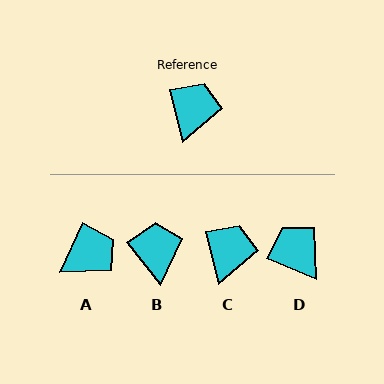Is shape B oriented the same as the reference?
No, it is off by about 25 degrees.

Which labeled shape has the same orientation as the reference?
C.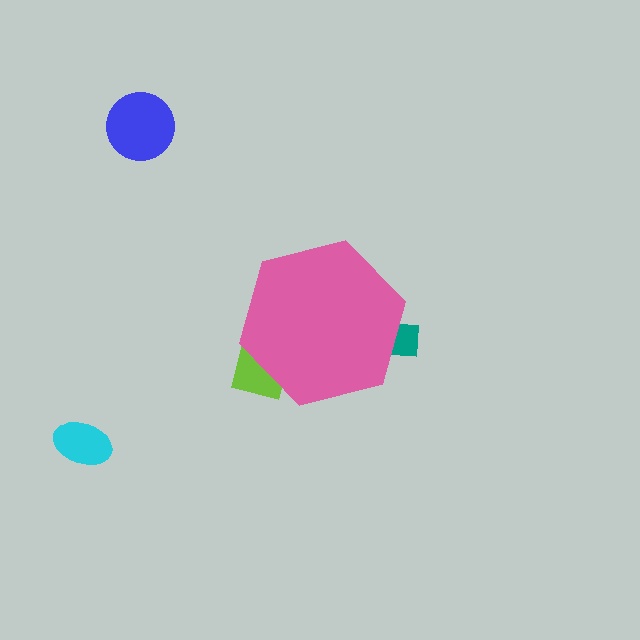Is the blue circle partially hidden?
No, the blue circle is fully visible.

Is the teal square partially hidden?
Yes, the teal square is partially hidden behind the pink hexagon.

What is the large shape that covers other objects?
A pink hexagon.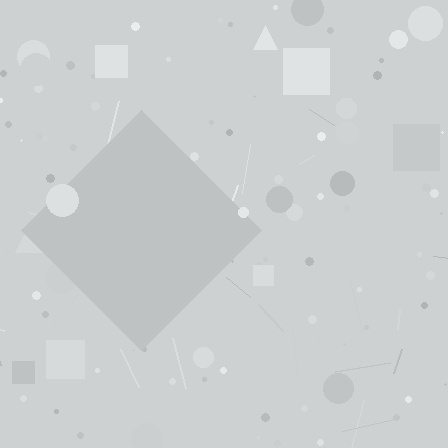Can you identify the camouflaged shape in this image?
The camouflaged shape is a diamond.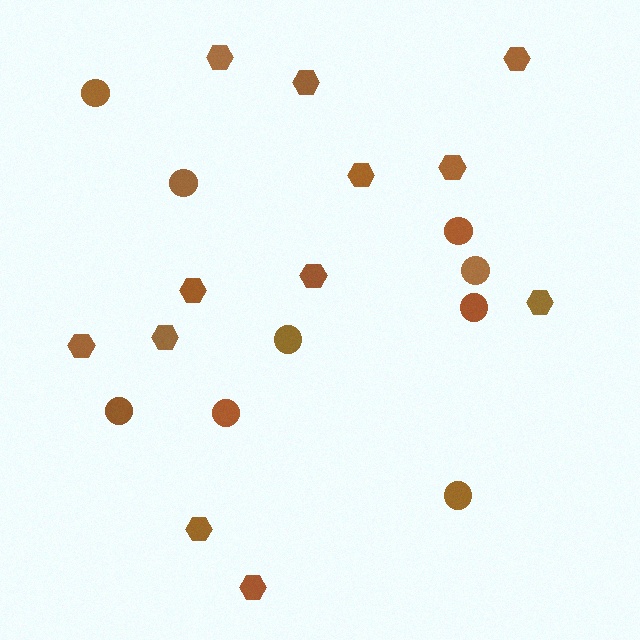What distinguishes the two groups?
There are 2 groups: one group of circles (9) and one group of hexagons (12).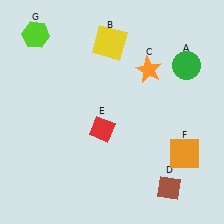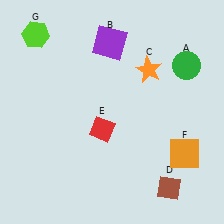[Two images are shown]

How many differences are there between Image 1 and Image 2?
There is 1 difference between the two images.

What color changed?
The square (B) changed from yellow in Image 1 to purple in Image 2.